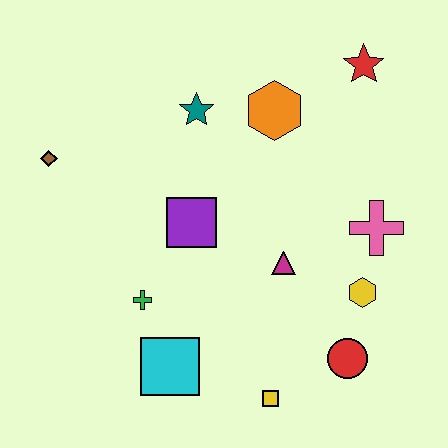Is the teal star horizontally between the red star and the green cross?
Yes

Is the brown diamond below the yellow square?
No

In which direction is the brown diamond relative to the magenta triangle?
The brown diamond is to the left of the magenta triangle.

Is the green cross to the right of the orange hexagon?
No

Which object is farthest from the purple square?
The red star is farthest from the purple square.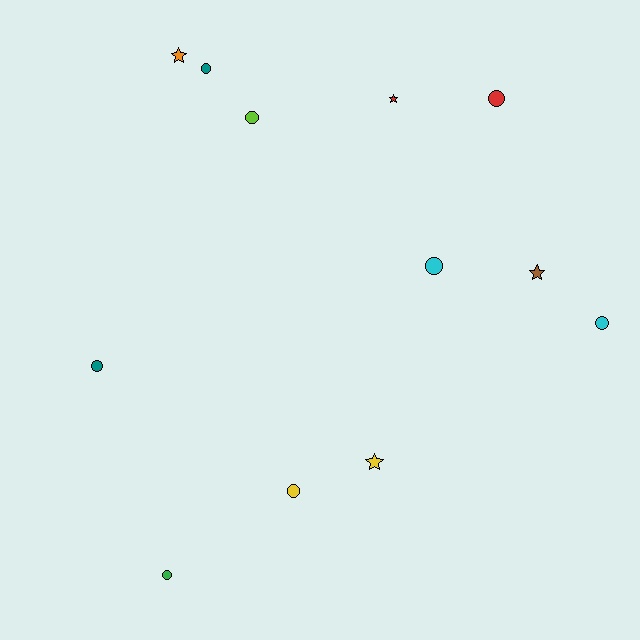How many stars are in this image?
There are 4 stars.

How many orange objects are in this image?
There is 1 orange object.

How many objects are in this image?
There are 12 objects.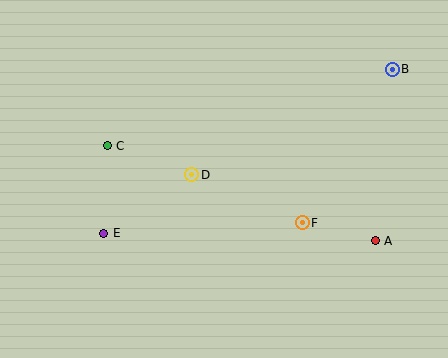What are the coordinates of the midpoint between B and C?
The midpoint between B and C is at (250, 108).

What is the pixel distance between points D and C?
The distance between D and C is 89 pixels.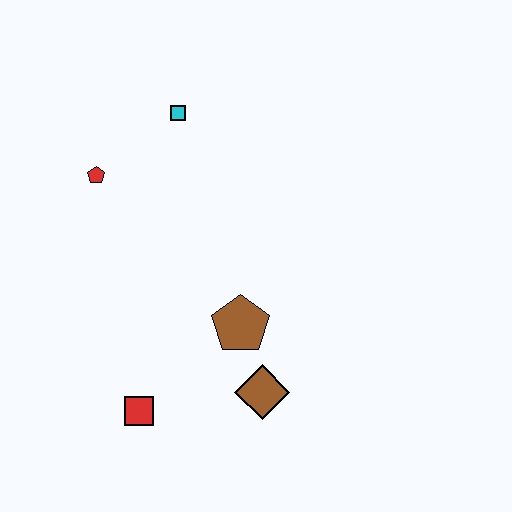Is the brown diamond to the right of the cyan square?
Yes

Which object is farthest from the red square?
The cyan square is farthest from the red square.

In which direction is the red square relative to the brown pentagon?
The red square is to the left of the brown pentagon.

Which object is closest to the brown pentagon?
The brown diamond is closest to the brown pentagon.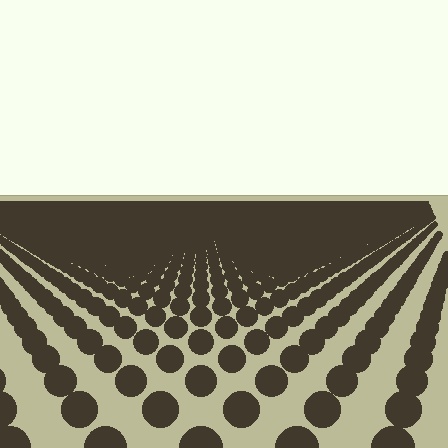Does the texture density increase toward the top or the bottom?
Density increases toward the top.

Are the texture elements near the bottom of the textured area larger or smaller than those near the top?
Larger. Near the bottom, elements are closer to the viewer and appear at a bigger on-screen size.